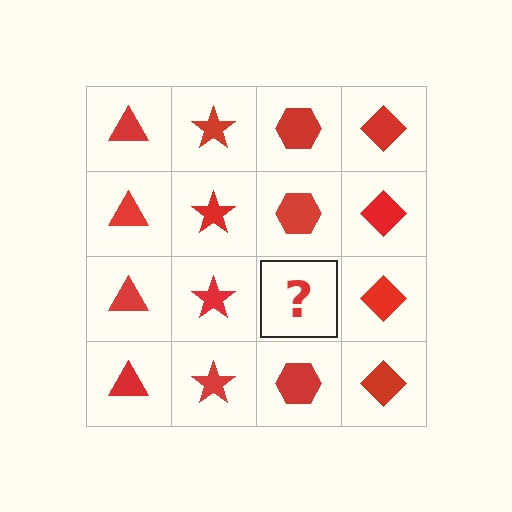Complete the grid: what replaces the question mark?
The question mark should be replaced with a red hexagon.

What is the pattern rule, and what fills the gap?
The rule is that each column has a consistent shape. The gap should be filled with a red hexagon.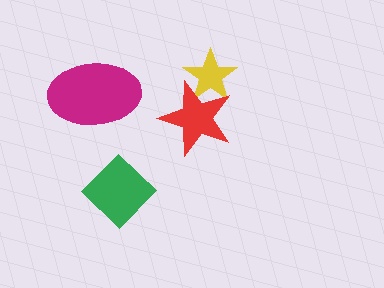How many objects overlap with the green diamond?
0 objects overlap with the green diamond.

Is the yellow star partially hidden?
Yes, it is partially covered by another shape.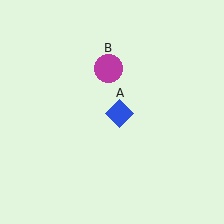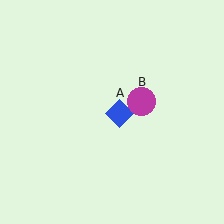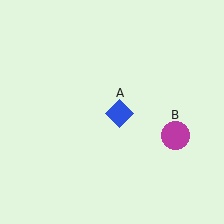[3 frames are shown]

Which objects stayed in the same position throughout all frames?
Blue diamond (object A) remained stationary.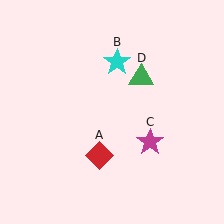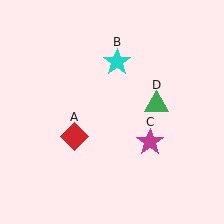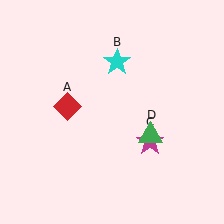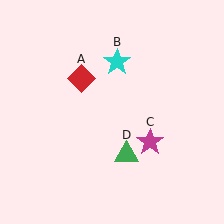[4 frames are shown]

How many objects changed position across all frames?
2 objects changed position: red diamond (object A), green triangle (object D).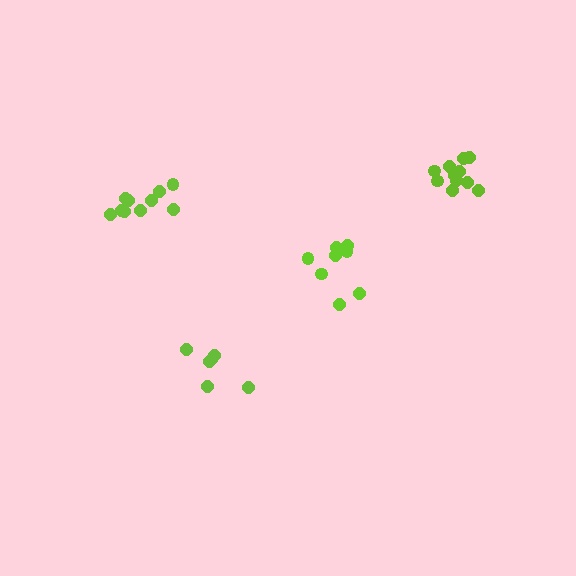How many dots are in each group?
Group 1: 10 dots, Group 2: 11 dots, Group 3: 8 dots, Group 4: 6 dots (35 total).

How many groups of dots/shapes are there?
There are 4 groups.